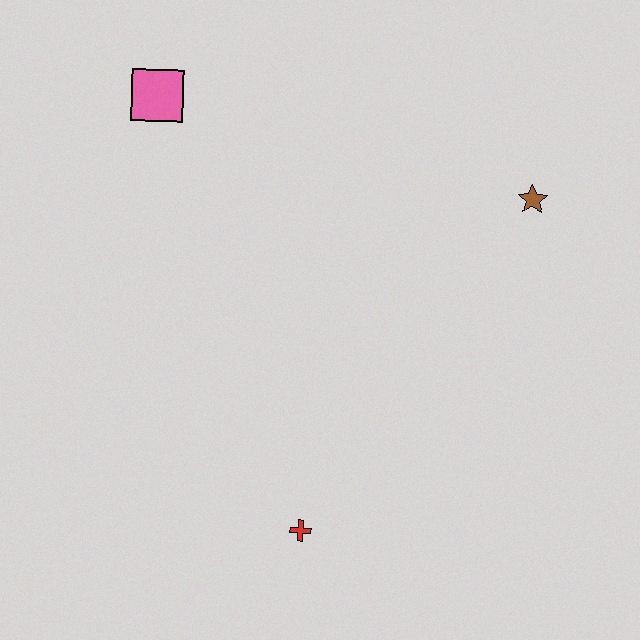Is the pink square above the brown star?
Yes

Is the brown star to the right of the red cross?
Yes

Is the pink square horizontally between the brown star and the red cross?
No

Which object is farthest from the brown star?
The red cross is farthest from the brown star.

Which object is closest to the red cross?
The brown star is closest to the red cross.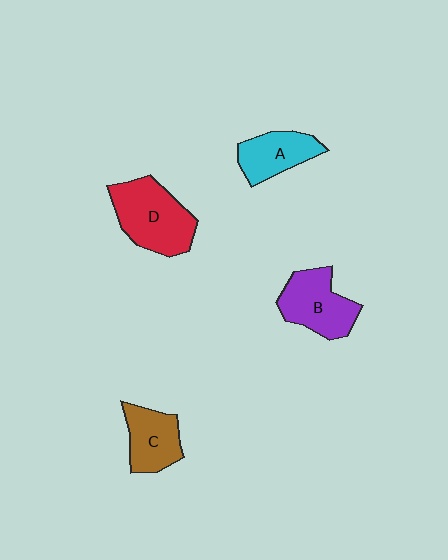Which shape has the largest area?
Shape D (red).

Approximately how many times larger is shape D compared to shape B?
Approximately 1.2 times.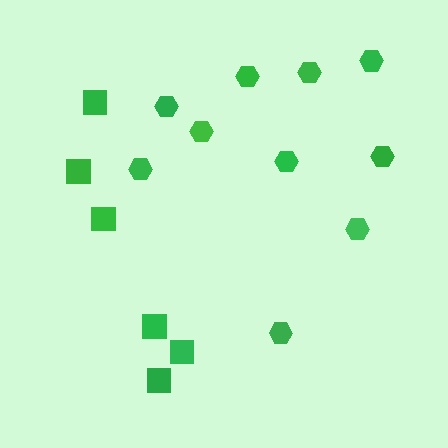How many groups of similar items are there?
There are 2 groups: one group of squares (6) and one group of hexagons (10).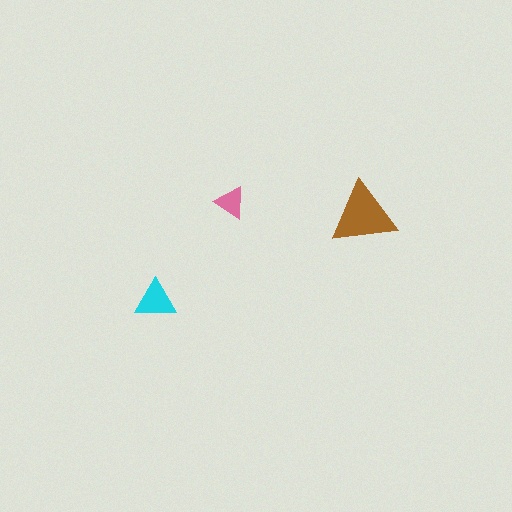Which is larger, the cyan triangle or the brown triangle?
The brown one.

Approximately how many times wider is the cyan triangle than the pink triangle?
About 1.5 times wider.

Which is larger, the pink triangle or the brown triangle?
The brown one.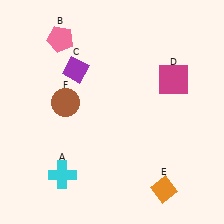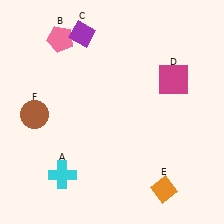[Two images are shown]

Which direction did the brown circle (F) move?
The brown circle (F) moved left.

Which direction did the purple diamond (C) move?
The purple diamond (C) moved up.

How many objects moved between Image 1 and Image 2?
2 objects moved between the two images.